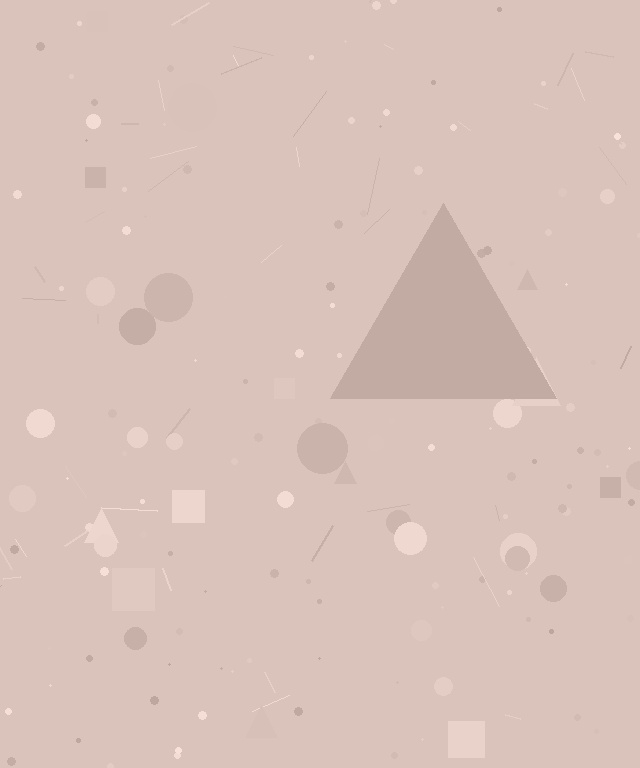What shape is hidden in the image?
A triangle is hidden in the image.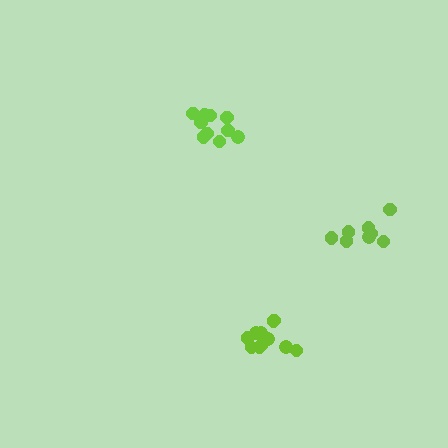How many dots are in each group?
Group 1: 10 dots, Group 2: 11 dots, Group 3: 8 dots (29 total).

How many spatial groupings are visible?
There are 3 spatial groupings.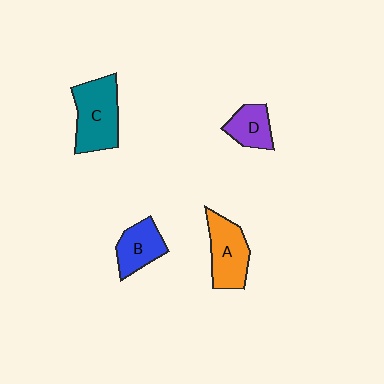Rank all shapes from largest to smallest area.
From largest to smallest: C (teal), A (orange), B (blue), D (purple).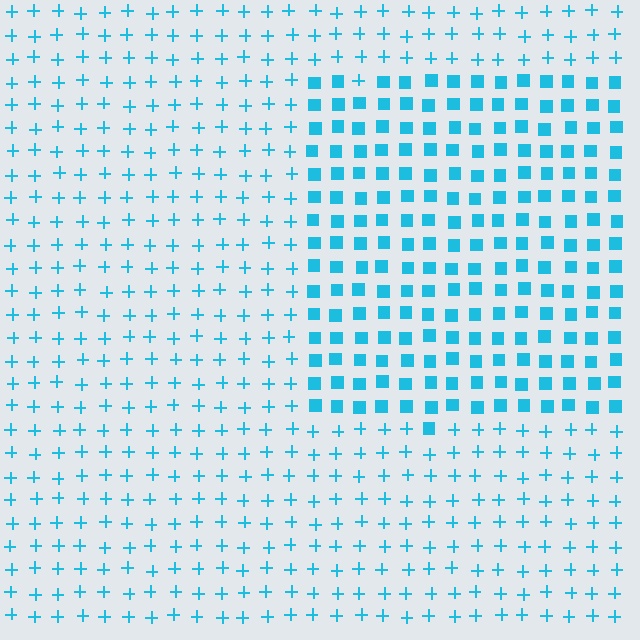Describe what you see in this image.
The image is filled with small cyan elements arranged in a uniform grid. A rectangle-shaped region contains squares, while the surrounding area contains plus signs. The boundary is defined purely by the change in element shape.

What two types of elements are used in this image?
The image uses squares inside the rectangle region and plus signs outside it.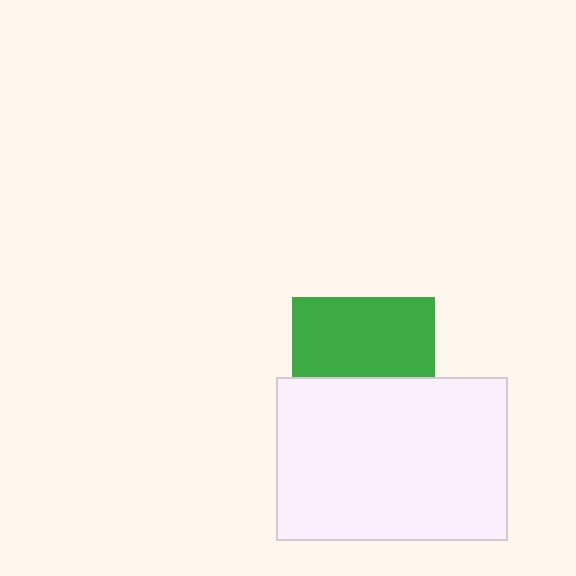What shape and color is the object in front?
The object in front is a white rectangle.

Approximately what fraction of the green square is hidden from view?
Roughly 44% of the green square is hidden behind the white rectangle.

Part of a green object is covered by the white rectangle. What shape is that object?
It is a square.